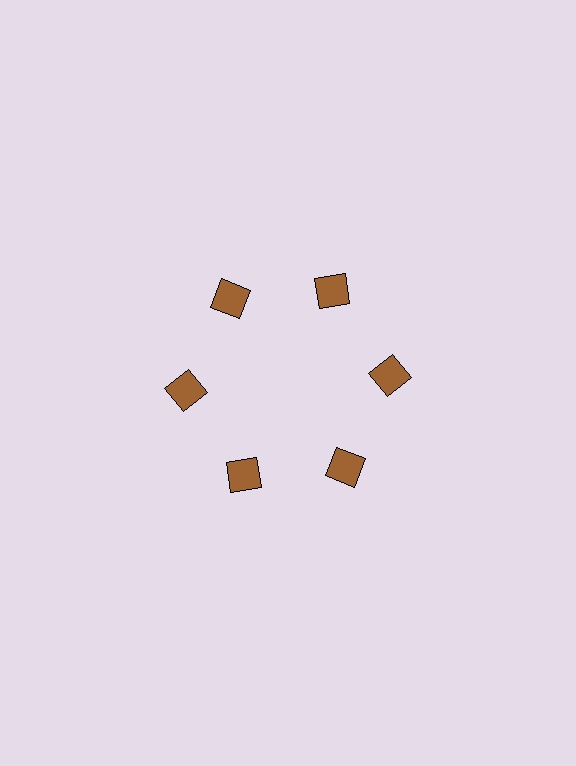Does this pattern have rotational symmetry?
Yes, this pattern has 6-fold rotational symmetry. It looks the same after rotating 60 degrees around the center.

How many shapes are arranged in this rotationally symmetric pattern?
There are 6 shapes, arranged in 6 groups of 1.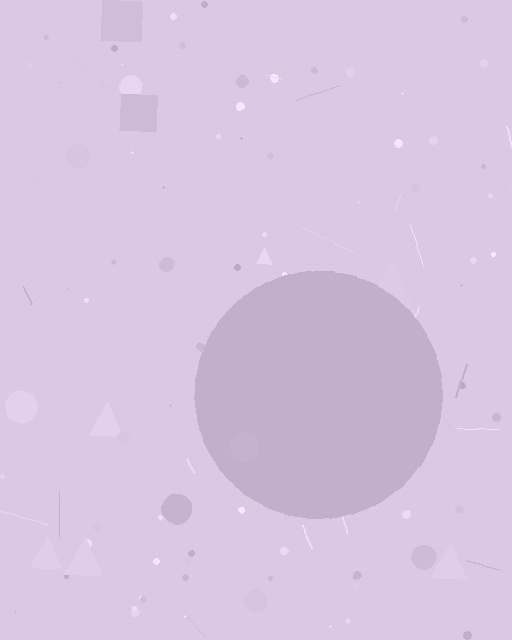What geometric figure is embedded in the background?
A circle is embedded in the background.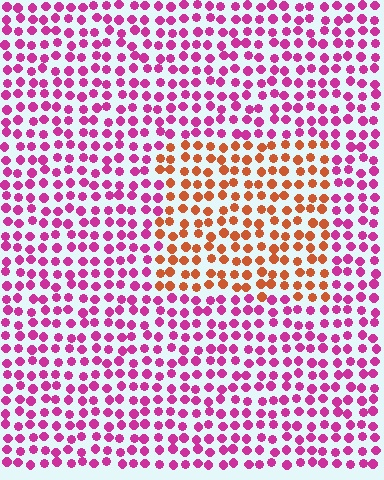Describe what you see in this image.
The image is filled with small magenta elements in a uniform arrangement. A rectangle-shaped region is visible where the elements are tinted to a slightly different hue, forming a subtle color boundary.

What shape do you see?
I see a rectangle.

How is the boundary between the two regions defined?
The boundary is defined purely by a slight shift in hue (about 57 degrees). Spacing, size, and orientation are identical on both sides.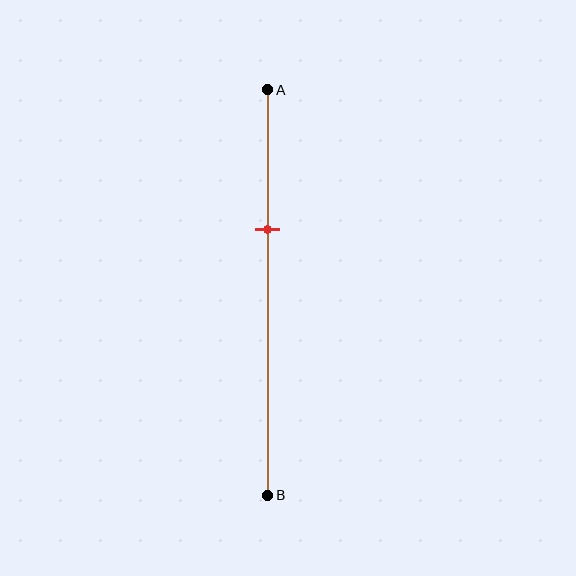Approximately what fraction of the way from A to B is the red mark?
The red mark is approximately 35% of the way from A to B.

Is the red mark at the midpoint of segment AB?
No, the mark is at about 35% from A, not at the 50% midpoint.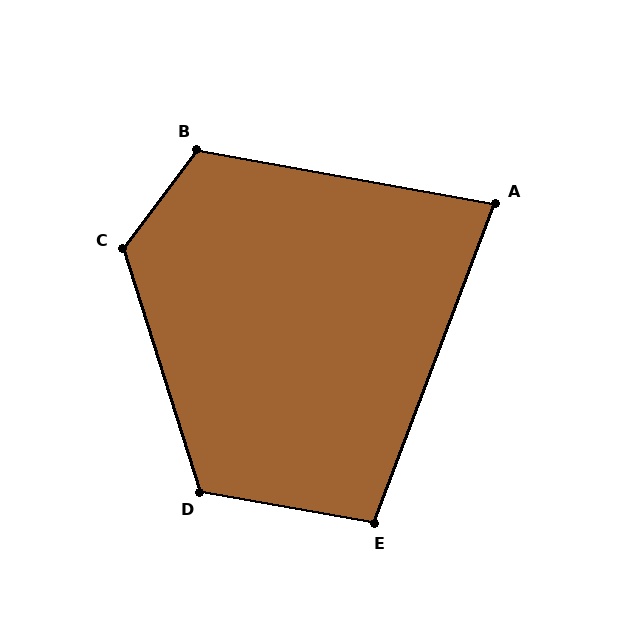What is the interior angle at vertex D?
Approximately 118 degrees (obtuse).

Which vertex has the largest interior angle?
C, at approximately 125 degrees.